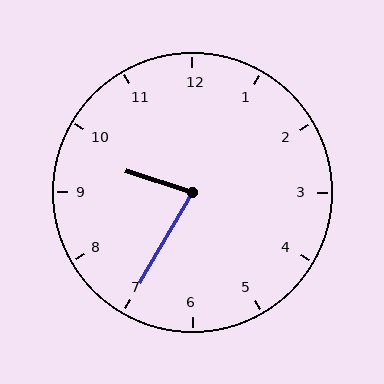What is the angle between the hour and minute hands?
Approximately 78 degrees.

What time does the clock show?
9:35.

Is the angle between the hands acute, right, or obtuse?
It is acute.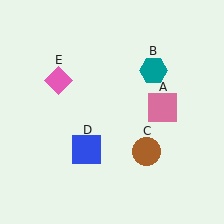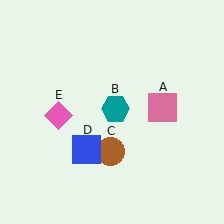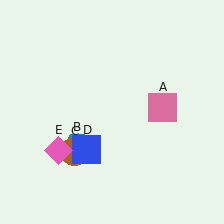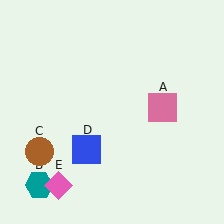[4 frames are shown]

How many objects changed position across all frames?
3 objects changed position: teal hexagon (object B), brown circle (object C), pink diamond (object E).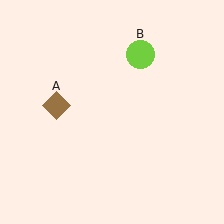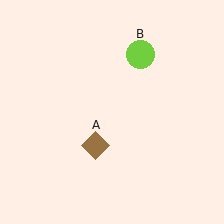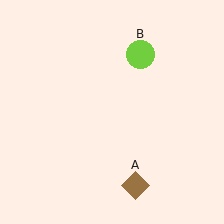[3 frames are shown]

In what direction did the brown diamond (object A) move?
The brown diamond (object A) moved down and to the right.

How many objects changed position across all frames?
1 object changed position: brown diamond (object A).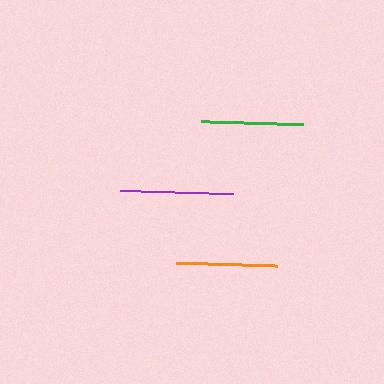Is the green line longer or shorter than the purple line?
The purple line is longer than the green line.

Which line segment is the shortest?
The orange line is the shortest at approximately 101 pixels.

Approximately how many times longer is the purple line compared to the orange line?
The purple line is approximately 1.1 times the length of the orange line.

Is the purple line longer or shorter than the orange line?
The purple line is longer than the orange line.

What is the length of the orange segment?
The orange segment is approximately 101 pixels long.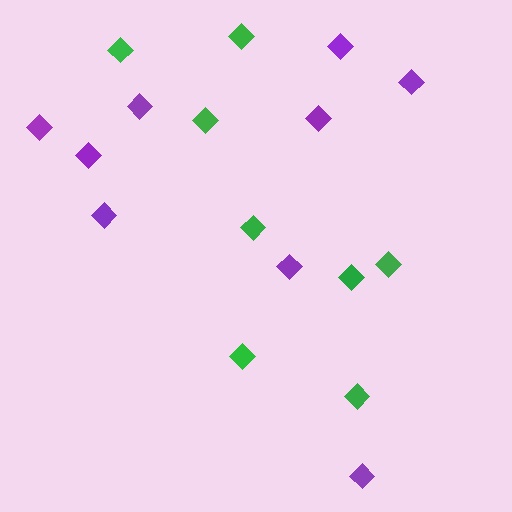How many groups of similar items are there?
There are 2 groups: one group of purple diamonds (9) and one group of green diamonds (8).